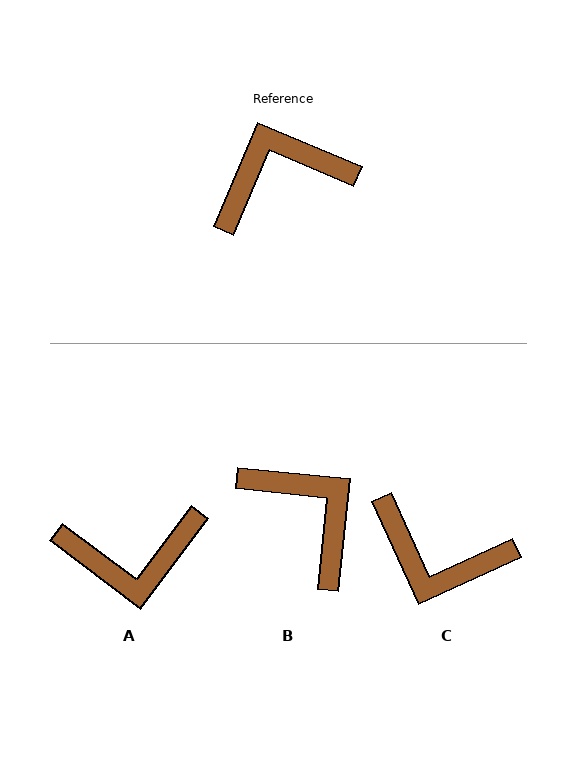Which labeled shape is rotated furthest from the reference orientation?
A, about 166 degrees away.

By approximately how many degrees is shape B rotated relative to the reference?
Approximately 73 degrees clockwise.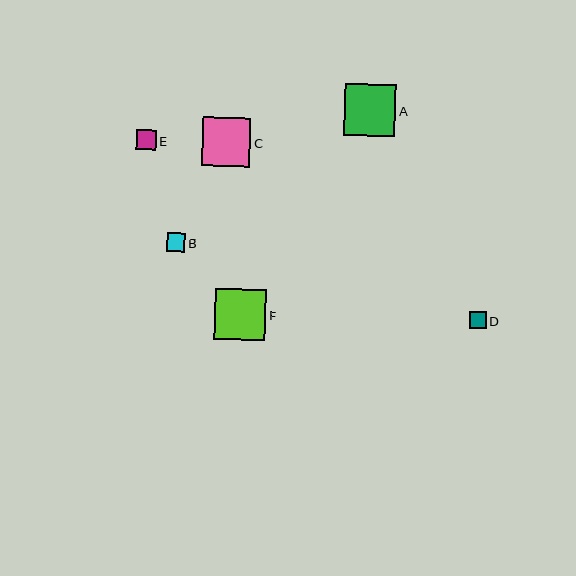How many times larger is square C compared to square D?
Square C is approximately 2.9 times the size of square D.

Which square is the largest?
Square A is the largest with a size of approximately 52 pixels.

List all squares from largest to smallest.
From largest to smallest: A, F, C, E, B, D.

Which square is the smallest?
Square D is the smallest with a size of approximately 17 pixels.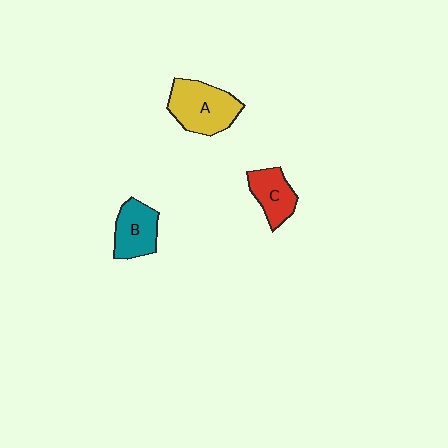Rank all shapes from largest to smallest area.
From largest to smallest: A (yellow), B (teal), C (red).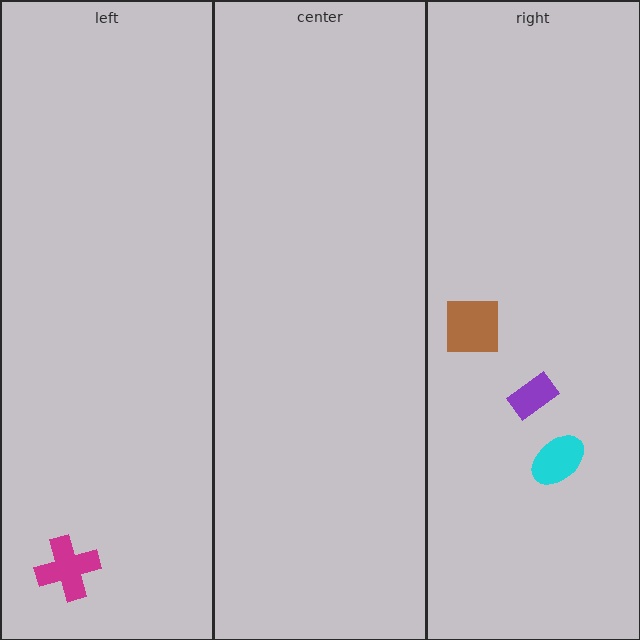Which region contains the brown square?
The right region.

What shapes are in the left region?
The magenta cross.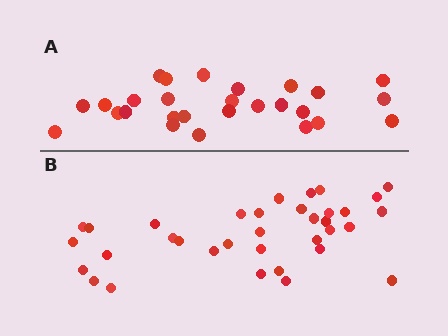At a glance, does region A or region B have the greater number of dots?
Region B (the bottom region) has more dots.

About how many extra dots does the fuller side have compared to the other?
Region B has roughly 8 or so more dots than region A.